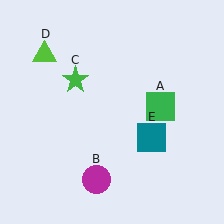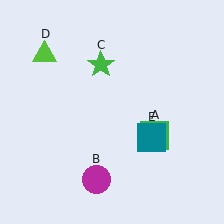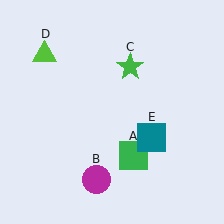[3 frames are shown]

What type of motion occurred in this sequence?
The green square (object A), green star (object C) rotated clockwise around the center of the scene.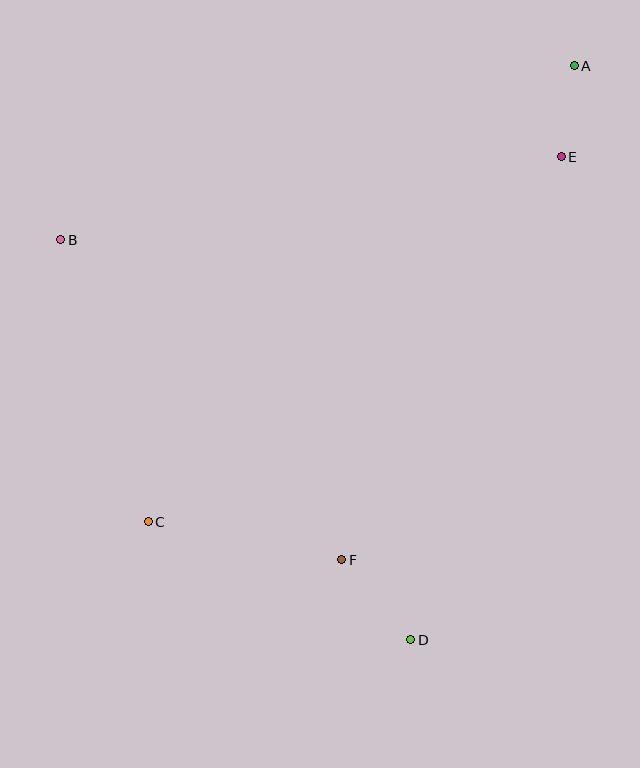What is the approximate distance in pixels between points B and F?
The distance between B and F is approximately 426 pixels.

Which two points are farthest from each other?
Points A and C are farthest from each other.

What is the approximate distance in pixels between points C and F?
The distance between C and F is approximately 197 pixels.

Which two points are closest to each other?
Points A and E are closest to each other.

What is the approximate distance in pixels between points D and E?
The distance between D and E is approximately 506 pixels.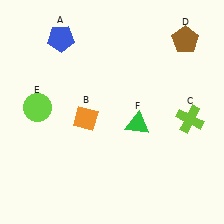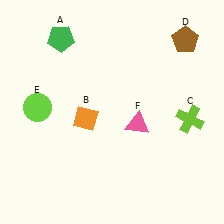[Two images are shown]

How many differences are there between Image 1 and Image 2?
There are 2 differences between the two images.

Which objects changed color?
A changed from blue to green. F changed from green to pink.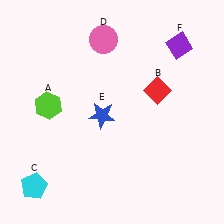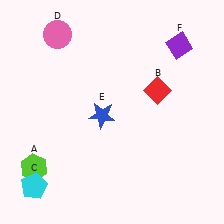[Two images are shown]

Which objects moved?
The objects that moved are: the lime hexagon (A), the pink circle (D).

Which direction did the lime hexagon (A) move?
The lime hexagon (A) moved down.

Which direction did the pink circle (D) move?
The pink circle (D) moved left.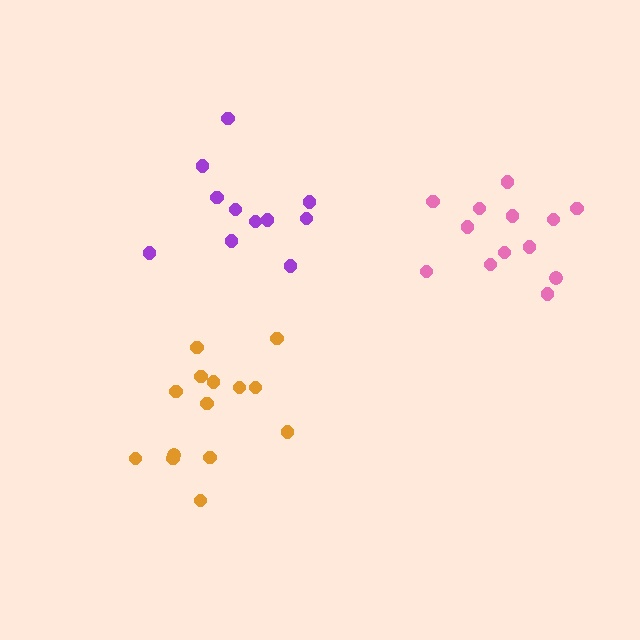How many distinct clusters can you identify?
There are 3 distinct clusters.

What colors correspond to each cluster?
The clusters are colored: purple, orange, pink.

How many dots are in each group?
Group 1: 11 dots, Group 2: 14 dots, Group 3: 13 dots (38 total).